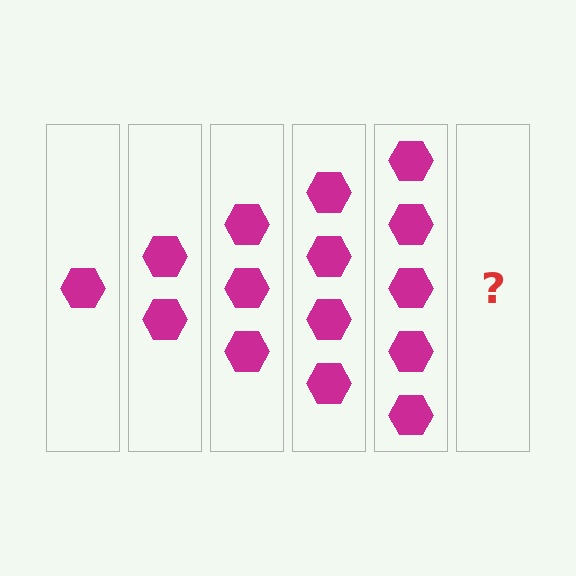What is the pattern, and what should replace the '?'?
The pattern is that each step adds one more hexagon. The '?' should be 6 hexagons.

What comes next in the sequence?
The next element should be 6 hexagons.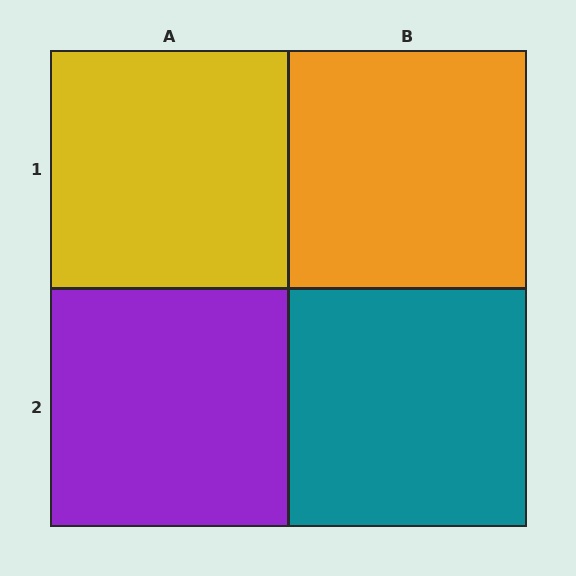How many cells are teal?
1 cell is teal.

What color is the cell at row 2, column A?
Purple.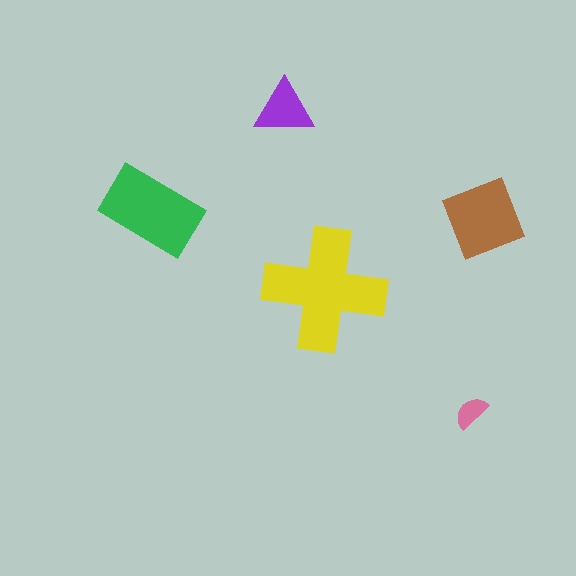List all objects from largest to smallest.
The yellow cross, the green rectangle, the brown diamond, the purple triangle, the pink semicircle.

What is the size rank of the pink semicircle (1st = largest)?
5th.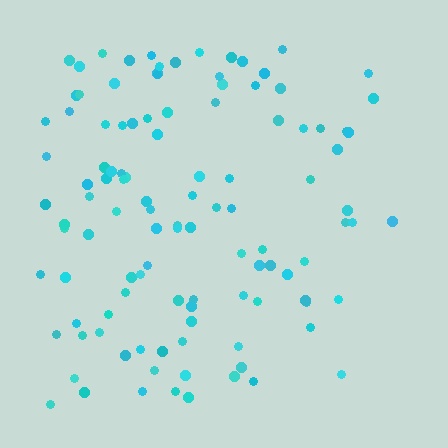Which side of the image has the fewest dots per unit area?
The right.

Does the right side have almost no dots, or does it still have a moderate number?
Still a moderate number, just noticeably fewer than the left.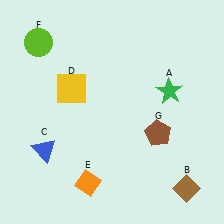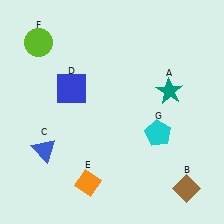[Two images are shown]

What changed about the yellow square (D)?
In Image 1, D is yellow. In Image 2, it changed to blue.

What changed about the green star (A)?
In Image 1, A is green. In Image 2, it changed to teal.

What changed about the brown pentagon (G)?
In Image 1, G is brown. In Image 2, it changed to cyan.